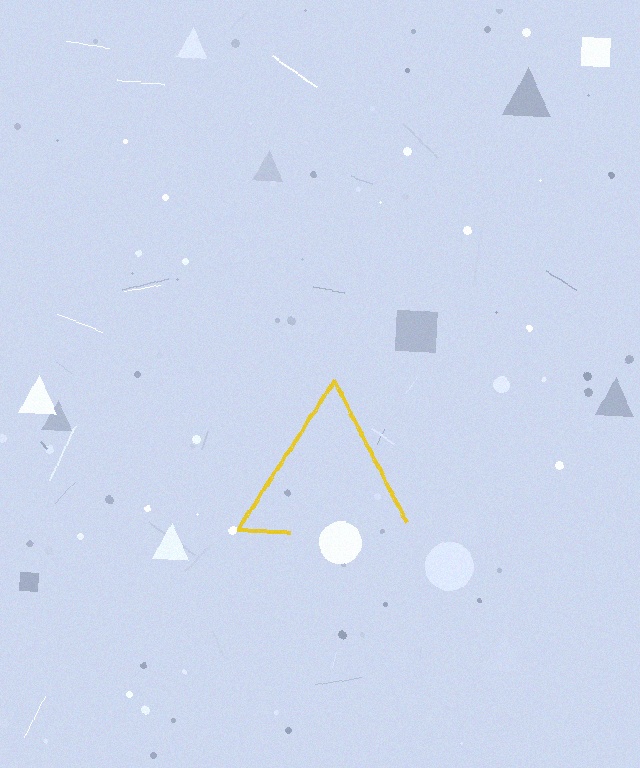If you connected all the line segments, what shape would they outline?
They would outline a triangle.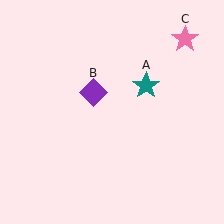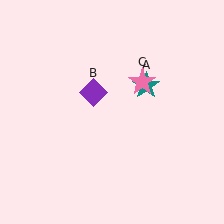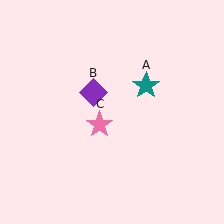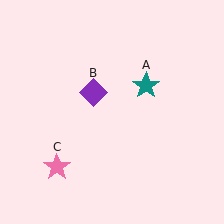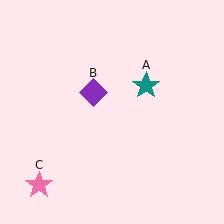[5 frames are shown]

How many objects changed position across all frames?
1 object changed position: pink star (object C).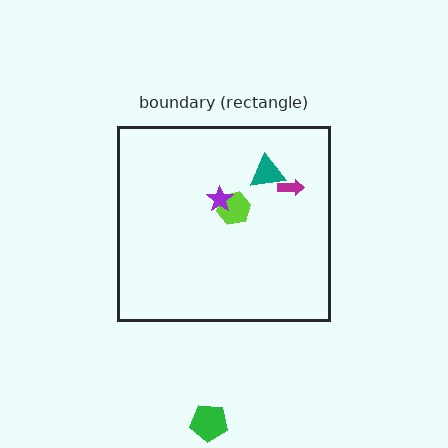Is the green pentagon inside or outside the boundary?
Outside.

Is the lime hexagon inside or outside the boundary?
Inside.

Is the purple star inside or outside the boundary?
Inside.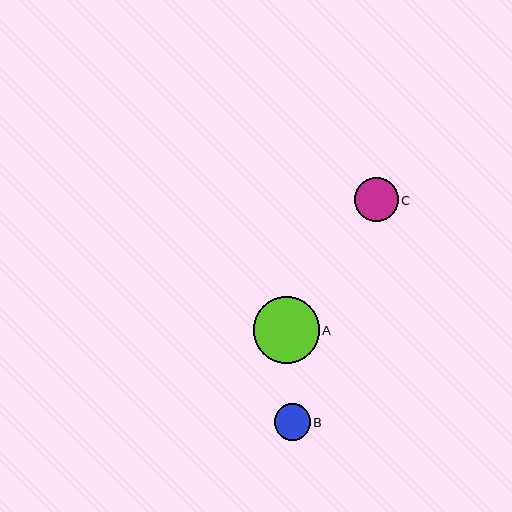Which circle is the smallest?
Circle B is the smallest with a size of approximately 36 pixels.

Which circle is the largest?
Circle A is the largest with a size of approximately 66 pixels.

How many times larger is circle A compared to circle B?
Circle A is approximately 1.8 times the size of circle B.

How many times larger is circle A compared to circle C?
Circle A is approximately 1.5 times the size of circle C.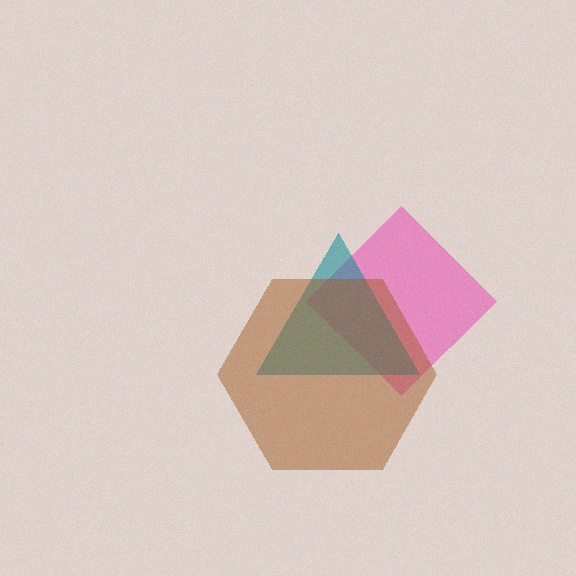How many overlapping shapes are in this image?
There are 3 overlapping shapes in the image.